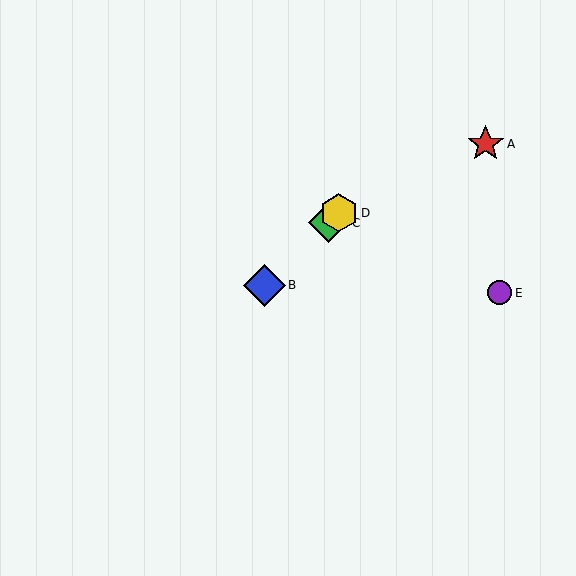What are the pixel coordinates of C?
Object C is at (329, 223).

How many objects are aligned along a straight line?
3 objects (B, C, D) are aligned along a straight line.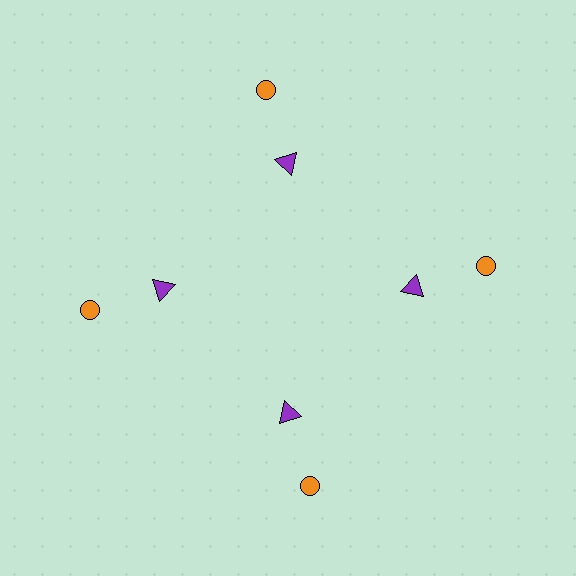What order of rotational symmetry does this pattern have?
This pattern has 4-fold rotational symmetry.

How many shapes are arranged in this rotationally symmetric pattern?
There are 8 shapes, arranged in 4 groups of 2.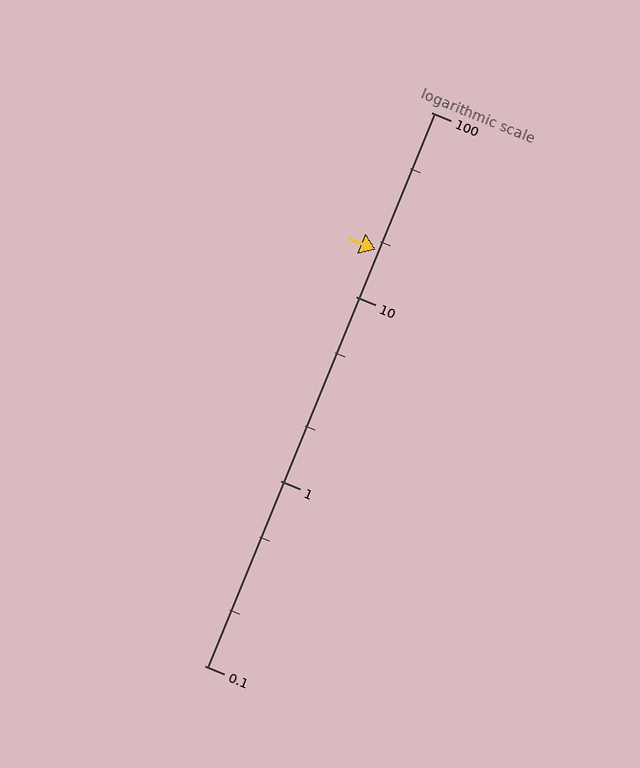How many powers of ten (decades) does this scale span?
The scale spans 3 decades, from 0.1 to 100.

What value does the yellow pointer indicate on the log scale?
The pointer indicates approximately 18.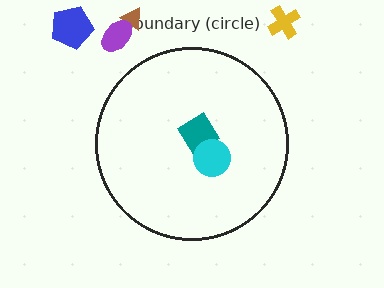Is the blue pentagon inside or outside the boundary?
Outside.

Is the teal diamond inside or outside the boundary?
Inside.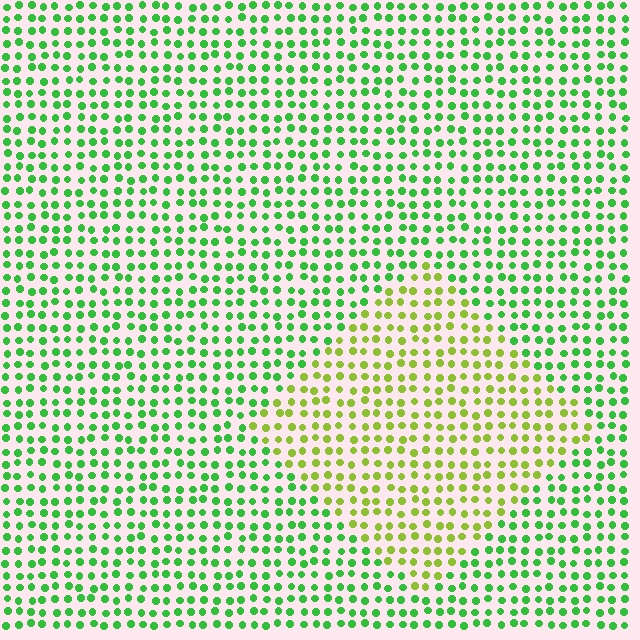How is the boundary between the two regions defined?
The boundary is defined purely by a slight shift in hue (about 43 degrees). Spacing, size, and orientation are identical on both sides.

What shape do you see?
I see a diamond.